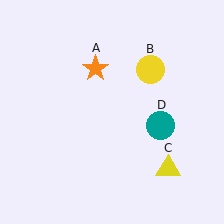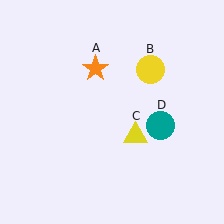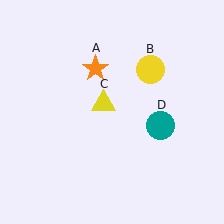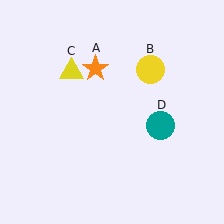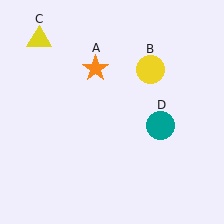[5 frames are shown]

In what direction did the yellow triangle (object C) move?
The yellow triangle (object C) moved up and to the left.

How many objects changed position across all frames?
1 object changed position: yellow triangle (object C).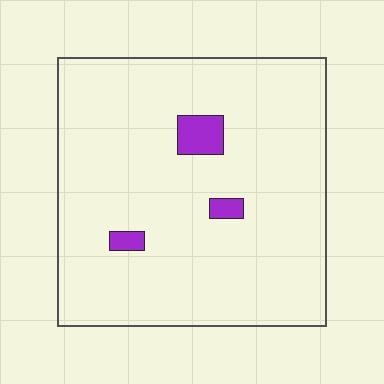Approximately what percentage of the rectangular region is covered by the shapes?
Approximately 5%.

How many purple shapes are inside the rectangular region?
3.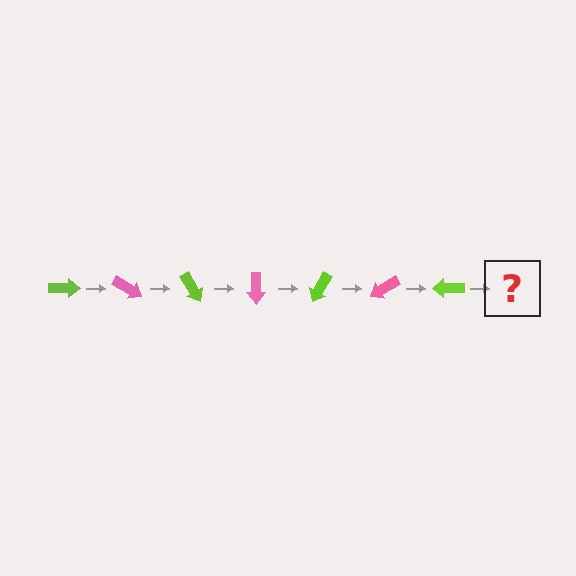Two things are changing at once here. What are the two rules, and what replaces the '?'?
The two rules are that it rotates 30 degrees each step and the color cycles through lime and pink. The '?' should be a pink arrow, rotated 210 degrees from the start.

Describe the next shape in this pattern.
It should be a pink arrow, rotated 210 degrees from the start.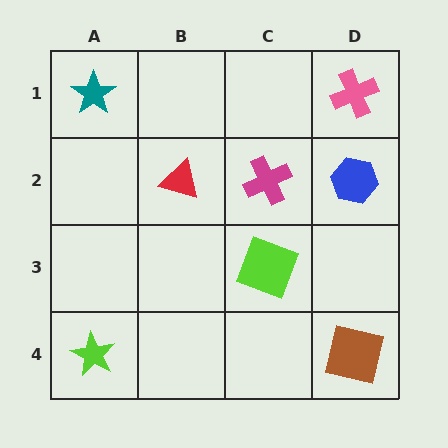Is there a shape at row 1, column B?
No, that cell is empty.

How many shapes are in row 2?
3 shapes.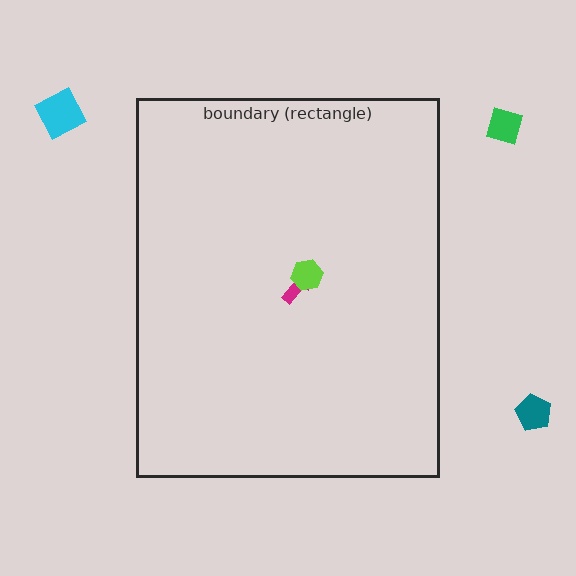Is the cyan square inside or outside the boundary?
Outside.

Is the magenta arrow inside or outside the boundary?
Inside.